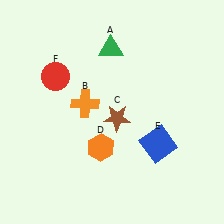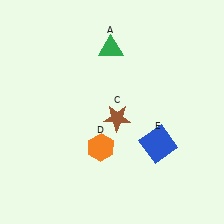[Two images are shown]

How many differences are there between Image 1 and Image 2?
There are 2 differences between the two images.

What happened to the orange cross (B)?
The orange cross (B) was removed in Image 2. It was in the top-left area of Image 1.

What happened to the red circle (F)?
The red circle (F) was removed in Image 2. It was in the top-left area of Image 1.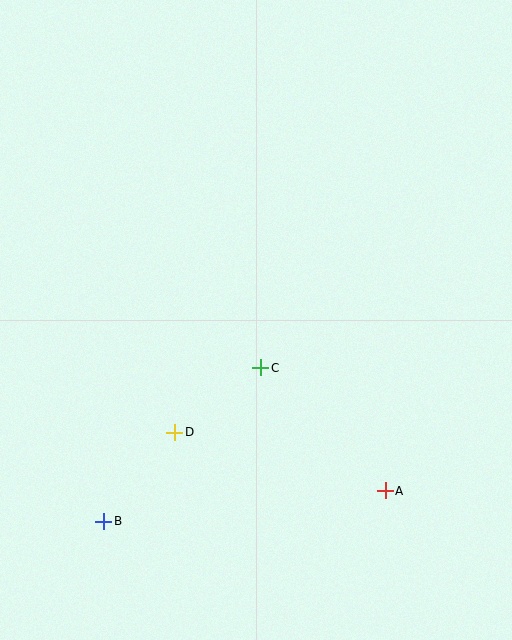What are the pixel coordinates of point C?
Point C is at (261, 368).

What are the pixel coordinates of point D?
Point D is at (175, 432).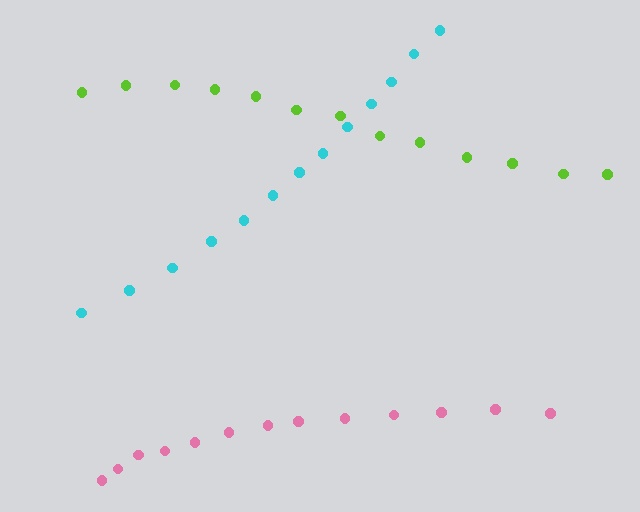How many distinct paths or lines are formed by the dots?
There are 3 distinct paths.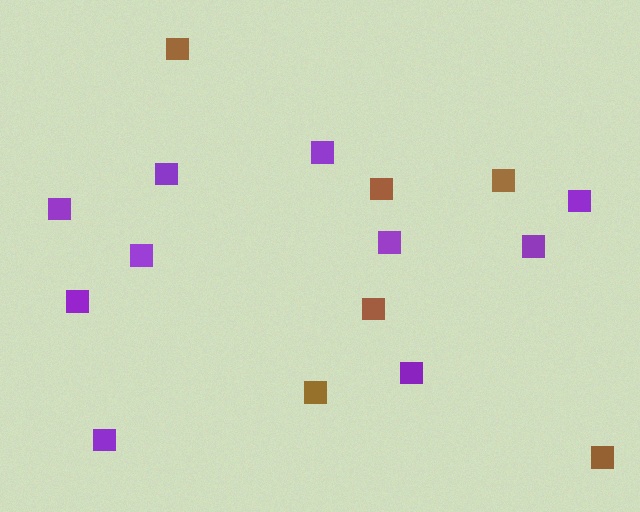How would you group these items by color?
There are 2 groups: one group of purple squares (10) and one group of brown squares (6).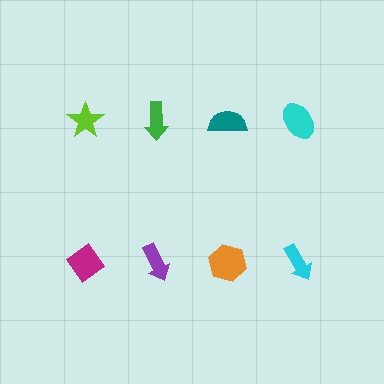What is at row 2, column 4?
A cyan arrow.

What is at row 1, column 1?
A lime star.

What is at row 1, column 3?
A teal semicircle.